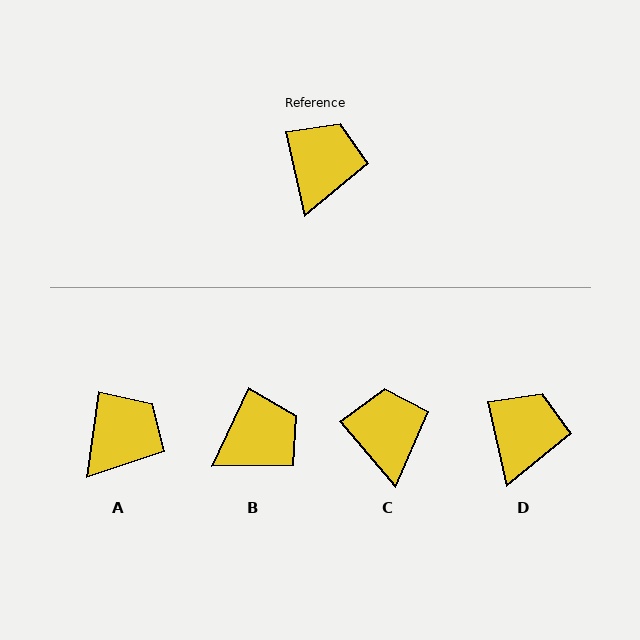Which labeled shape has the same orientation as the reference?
D.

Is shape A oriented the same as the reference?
No, it is off by about 21 degrees.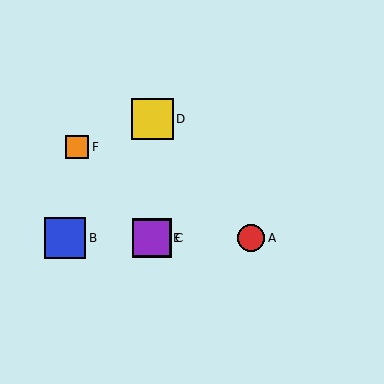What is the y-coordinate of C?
Object C is at y≈238.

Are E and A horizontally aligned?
Yes, both are at y≈238.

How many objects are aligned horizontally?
4 objects (A, B, C, E) are aligned horizontally.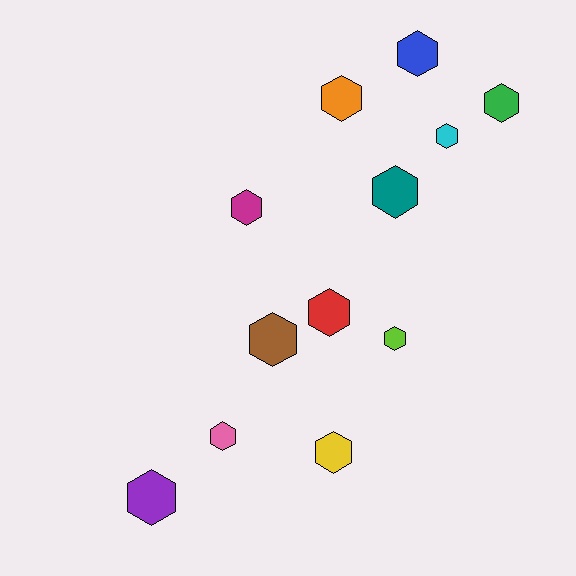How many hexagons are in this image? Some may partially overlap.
There are 12 hexagons.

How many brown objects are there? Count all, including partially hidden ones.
There is 1 brown object.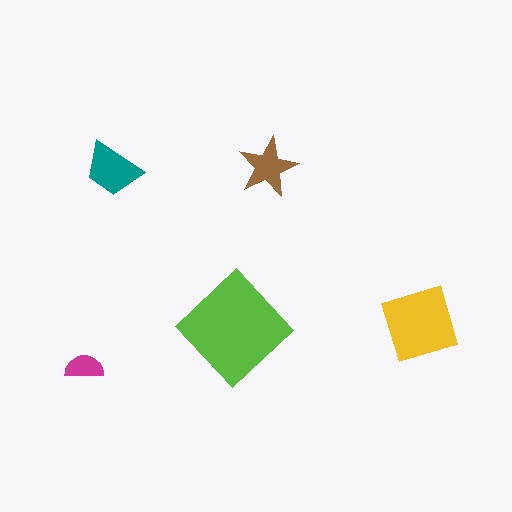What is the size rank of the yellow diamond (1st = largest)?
2nd.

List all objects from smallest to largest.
The magenta semicircle, the brown star, the teal trapezoid, the yellow diamond, the lime diamond.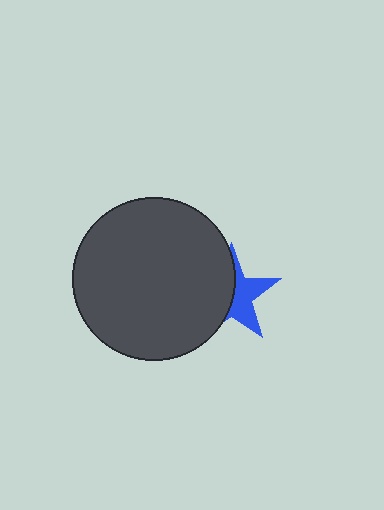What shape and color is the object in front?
The object in front is a dark gray circle.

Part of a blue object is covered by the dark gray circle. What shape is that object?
It is a star.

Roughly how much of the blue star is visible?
About half of it is visible (roughly 47%).